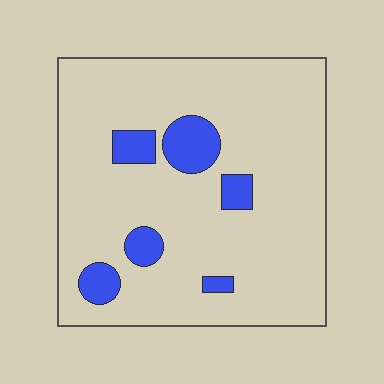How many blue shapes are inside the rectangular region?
6.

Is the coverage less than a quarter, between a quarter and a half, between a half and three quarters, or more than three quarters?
Less than a quarter.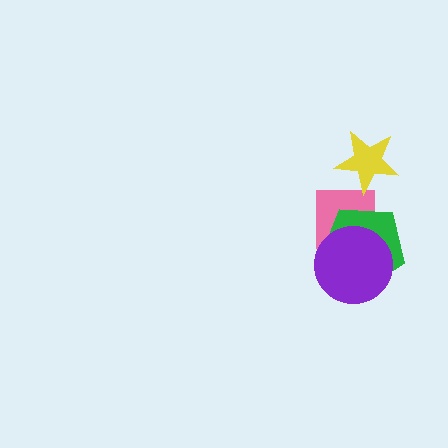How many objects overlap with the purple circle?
2 objects overlap with the purple circle.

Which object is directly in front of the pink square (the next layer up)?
The green pentagon is directly in front of the pink square.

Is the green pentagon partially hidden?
Yes, it is partially covered by another shape.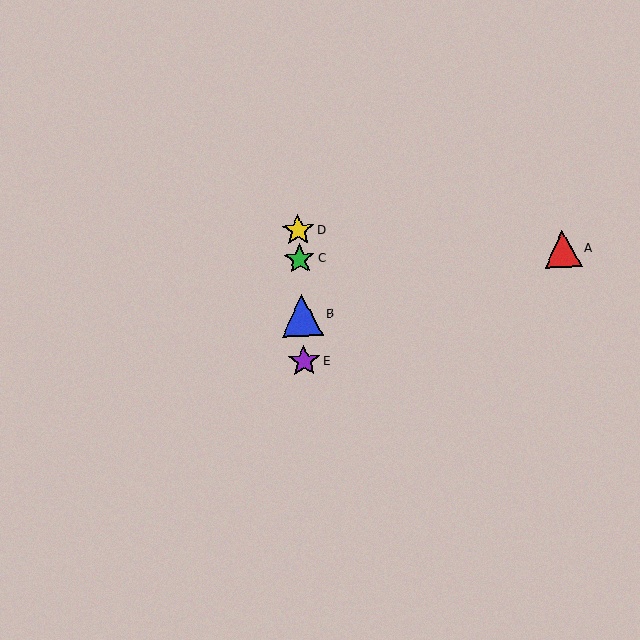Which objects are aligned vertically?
Objects B, C, D, E are aligned vertically.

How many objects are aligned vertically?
4 objects (B, C, D, E) are aligned vertically.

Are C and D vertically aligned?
Yes, both are at x≈299.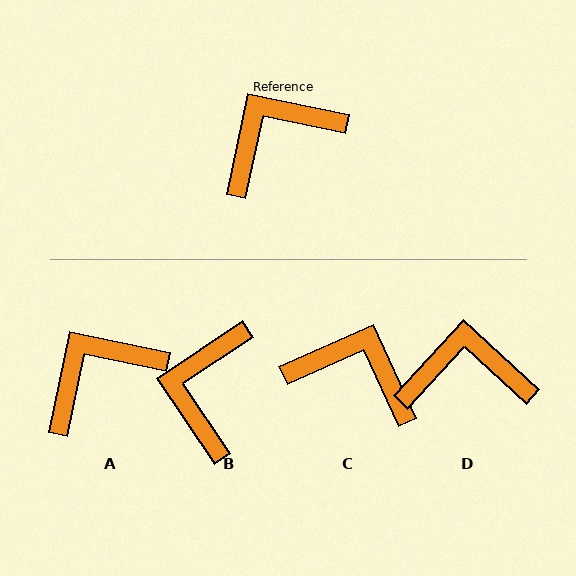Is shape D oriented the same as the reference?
No, it is off by about 31 degrees.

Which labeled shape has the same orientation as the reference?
A.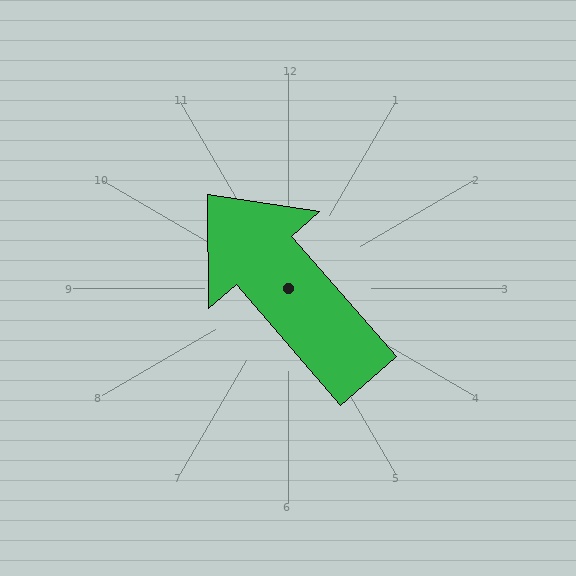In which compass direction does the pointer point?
Northwest.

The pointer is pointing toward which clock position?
Roughly 11 o'clock.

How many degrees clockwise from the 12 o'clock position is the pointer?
Approximately 319 degrees.